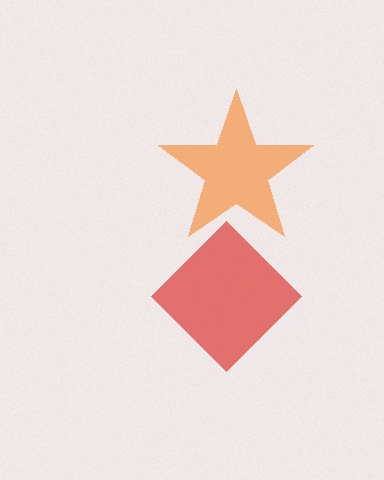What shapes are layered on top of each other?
The layered shapes are: an orange star, a red diamond.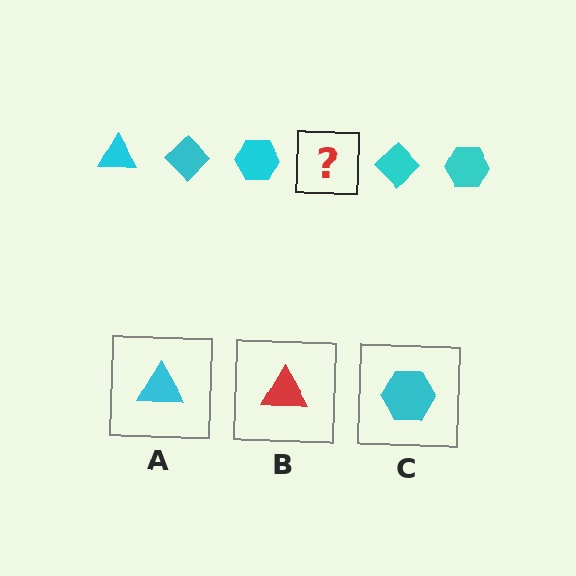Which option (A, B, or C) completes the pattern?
A.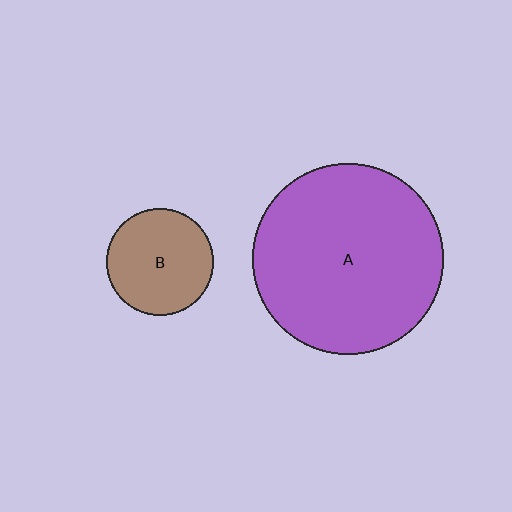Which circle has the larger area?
Circle A (purple).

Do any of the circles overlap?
No, none of the circles overlap.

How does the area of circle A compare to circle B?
Approximately 3.2 times.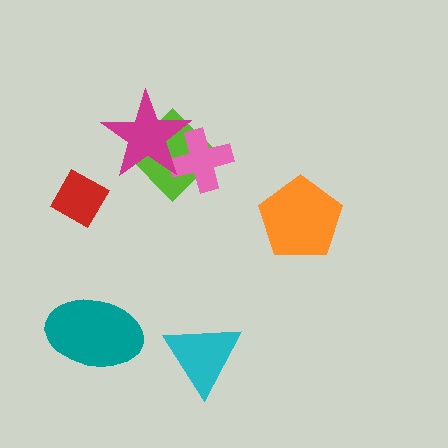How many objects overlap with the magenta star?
2 objects overlap with the magenta star.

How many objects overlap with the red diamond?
0 objects overlap with the red diamond.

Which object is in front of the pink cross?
The magenta star is in front of the pink cross.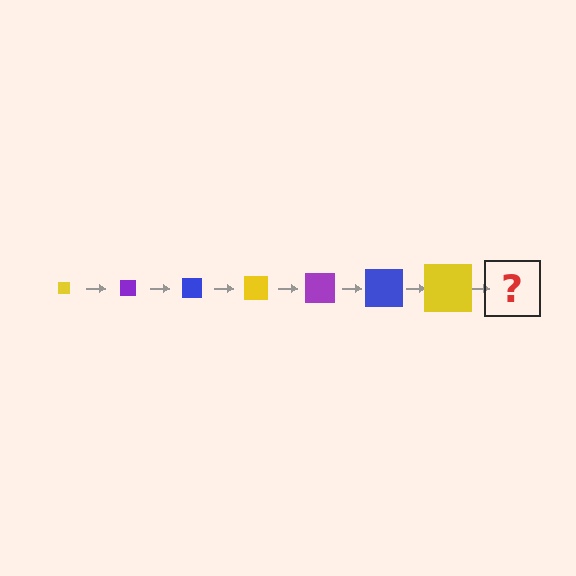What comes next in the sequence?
The next element should be a purple square, larger than the previous one.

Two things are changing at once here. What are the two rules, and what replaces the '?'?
The two rules are that the square grows larger each step and the color cycles through yellow, purple, and blue. The '?' should be a purple square, larger than the previous one.